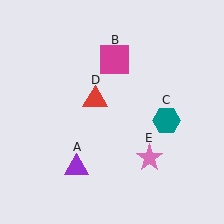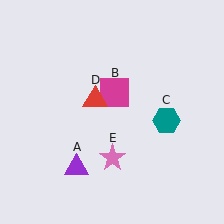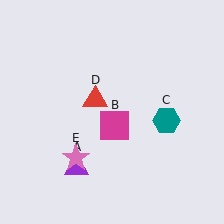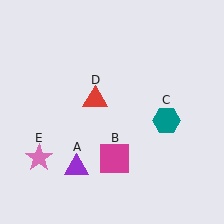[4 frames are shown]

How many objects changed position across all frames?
2 objects changed position: magenta square (object B), pink star (object E).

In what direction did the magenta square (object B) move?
The magenta square (object B) moved down.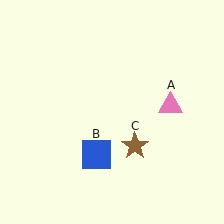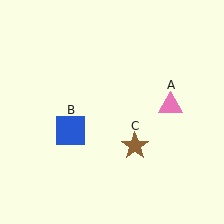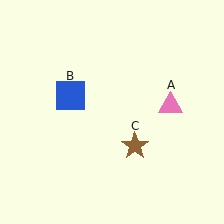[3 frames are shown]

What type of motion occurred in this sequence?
The blue square (object B) rotated clockwise around the center of the scene.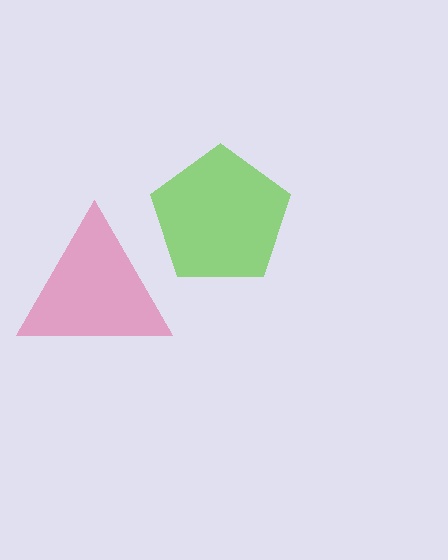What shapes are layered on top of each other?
The layered shapes are: a lime pentagon, a pink triangle.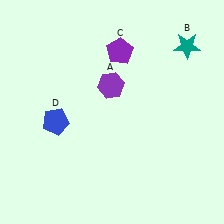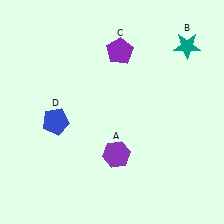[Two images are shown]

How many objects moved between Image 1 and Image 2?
1 object moved between the two images.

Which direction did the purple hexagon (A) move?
The purple hexagon (A) moved down.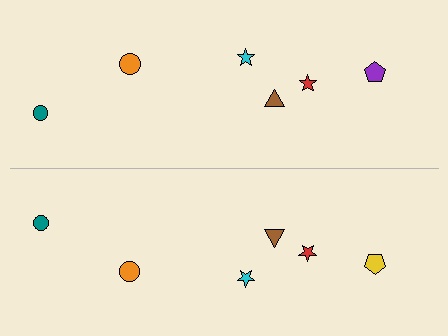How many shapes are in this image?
There are 12 shapes in this image.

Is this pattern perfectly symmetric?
No, the pattern is not perfectly symmetric. The yellow pentagon on the bottom side breaks the symmetry — its mirror counterpart is purple.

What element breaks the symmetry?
The yellow pentagon on the bottom side breaks the symmetry — its mirror counterpart is purple.